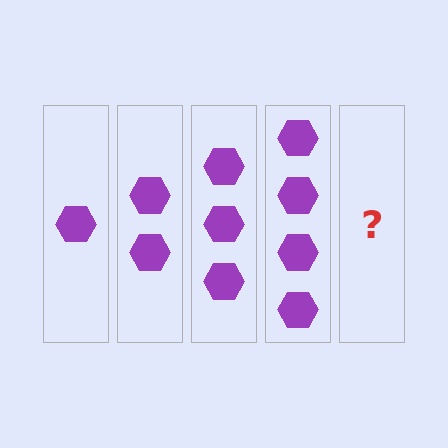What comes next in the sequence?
The next element should be 5 hexagons.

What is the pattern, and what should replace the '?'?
The pattern is that each step adds one more hexagon. The '?' should be 5 hexagons.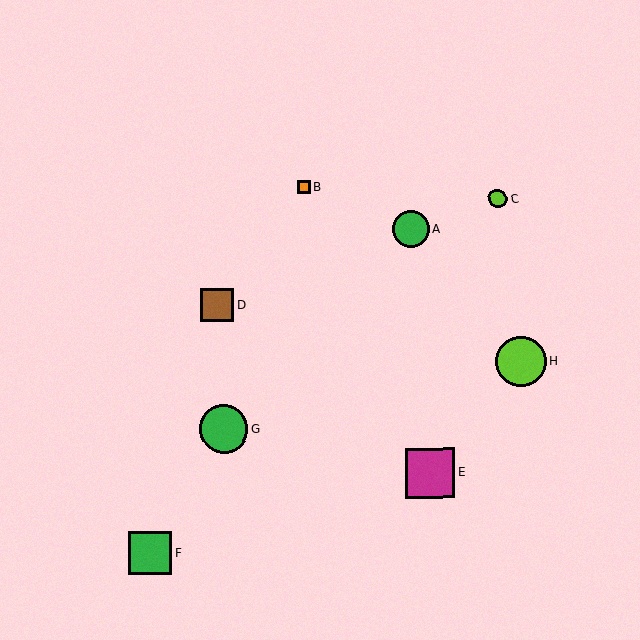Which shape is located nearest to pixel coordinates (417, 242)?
The green circle (labeled A) at (410, 228) is nearest to that location.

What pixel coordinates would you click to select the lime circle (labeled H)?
Click at (521, 362) to select the lime circle H.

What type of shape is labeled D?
Shape D is a brown square.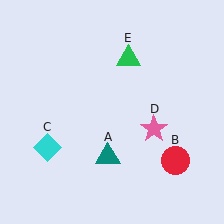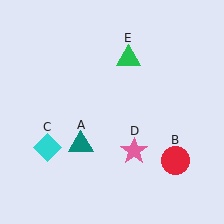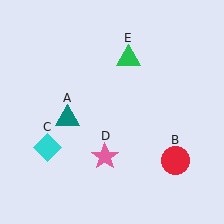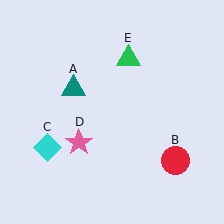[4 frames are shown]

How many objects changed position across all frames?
2 objects changed position: teal triangle (object A), pink star (object D).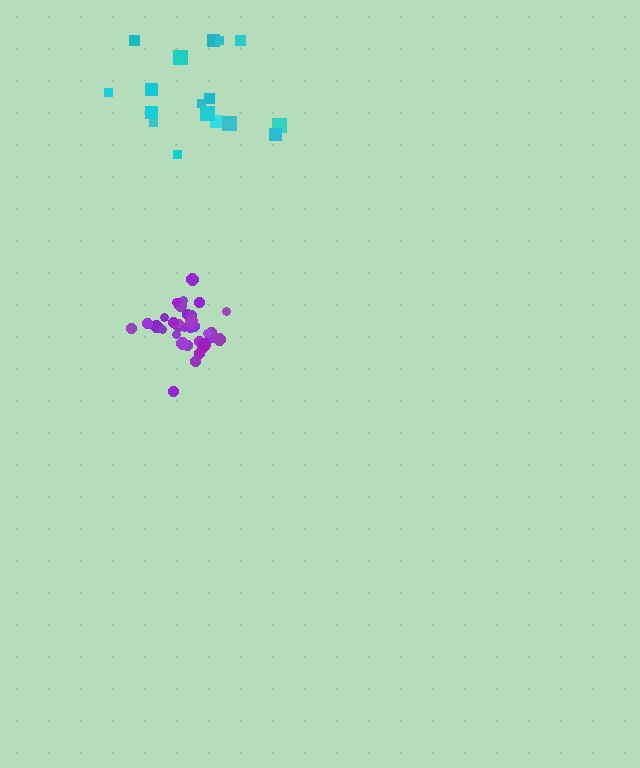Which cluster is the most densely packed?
Purple.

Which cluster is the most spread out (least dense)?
Cyan.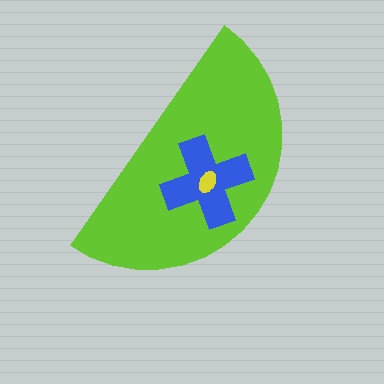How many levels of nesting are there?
3.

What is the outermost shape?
The lime semicircle.